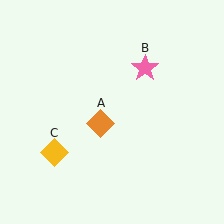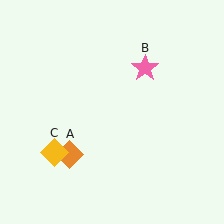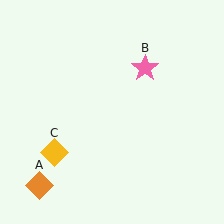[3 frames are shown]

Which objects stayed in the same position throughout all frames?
Pink star (object B) and yellow diamond (object C) remained stationary.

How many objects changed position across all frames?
1 object changed position: orange diamond (object A).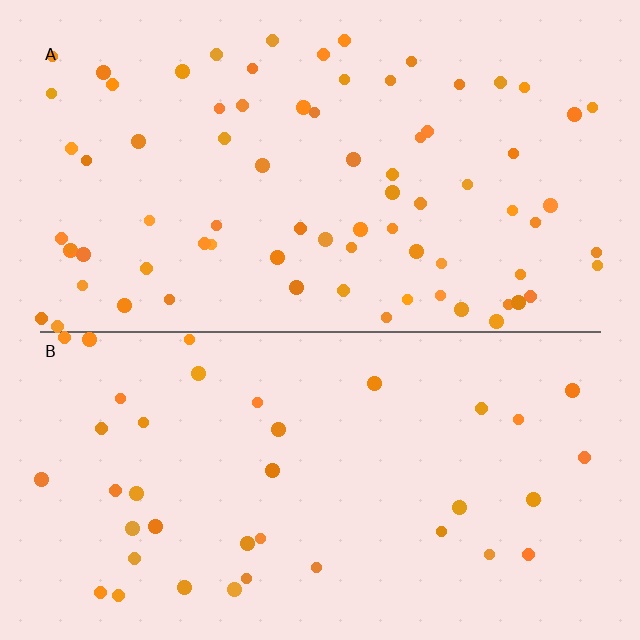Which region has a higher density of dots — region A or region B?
A (the top).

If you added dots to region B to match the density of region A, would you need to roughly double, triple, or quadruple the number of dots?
Approximately double.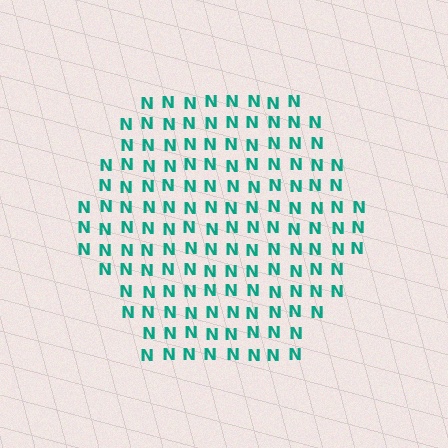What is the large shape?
The large shape is a hexagon.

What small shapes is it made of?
It is made of small letter N's.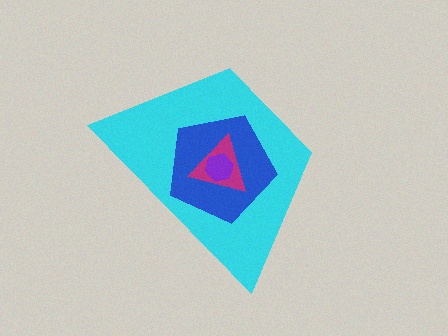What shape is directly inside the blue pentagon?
The magenta triangle.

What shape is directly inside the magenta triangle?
The purple hexagon.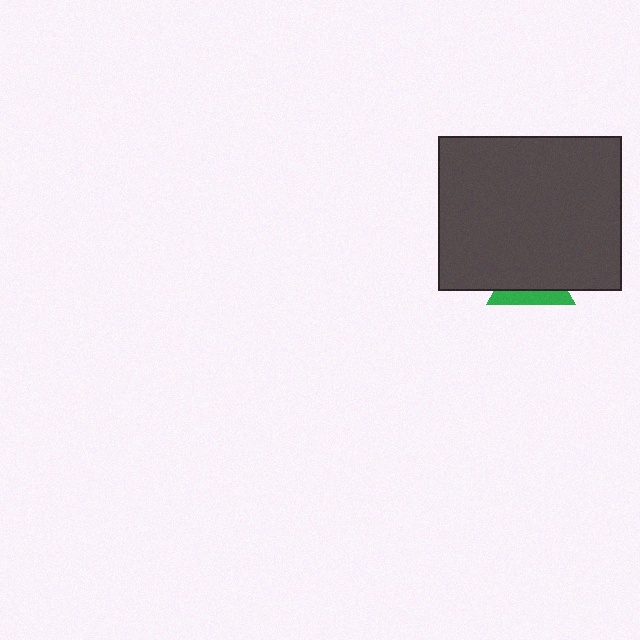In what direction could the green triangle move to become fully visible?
The green triangle could move down. That would shift it out from behind the dark gray rectangle entirely.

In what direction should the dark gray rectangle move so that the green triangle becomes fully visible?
The dark gray rectangle should move up. That is the shortest direction to clear the overlap and leave the green triangle fully visible.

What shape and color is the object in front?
The object in front is a dark gray rectangle.